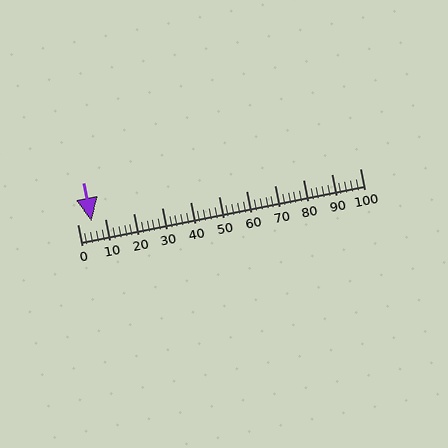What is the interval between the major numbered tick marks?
The major tick marks are spaced 10 units apart.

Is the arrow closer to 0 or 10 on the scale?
The arrow is closer to 10.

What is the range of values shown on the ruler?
The ruler shows values from 0 to 100.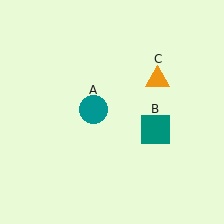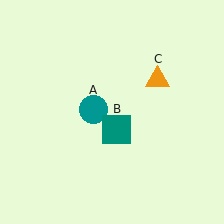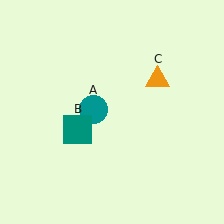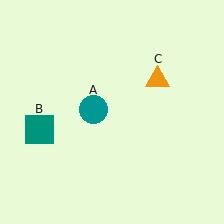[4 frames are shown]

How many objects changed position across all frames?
1 object changed position: teal square (object B).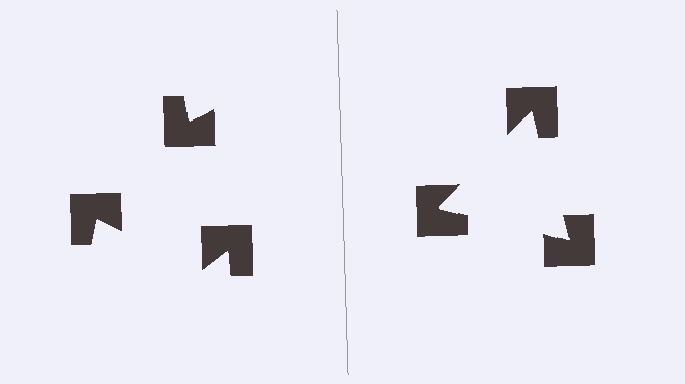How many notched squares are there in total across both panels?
6 — 3 on each side.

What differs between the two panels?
The notched squares are positioned identically on both sides; only the wedge orientations differ. On the right they align to a triangle; on the left they are misaligned.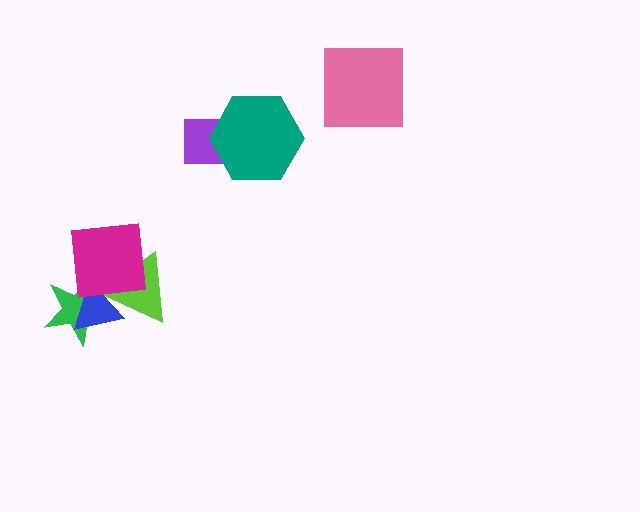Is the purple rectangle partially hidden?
Yes, it is partially covered by another shape.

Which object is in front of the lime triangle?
The magenta square is in front of the lime triangle.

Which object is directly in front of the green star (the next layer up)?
The blue triangle is directly in front of the green star.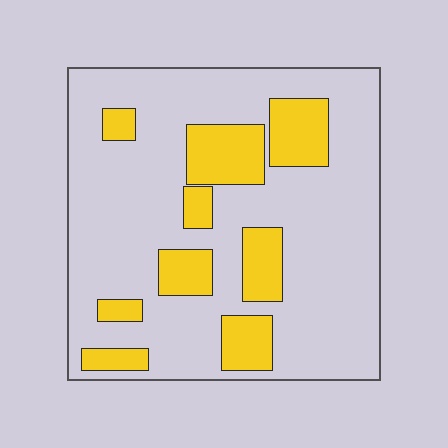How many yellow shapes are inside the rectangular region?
9.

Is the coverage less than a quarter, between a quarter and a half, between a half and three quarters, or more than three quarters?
Less than a quarter.